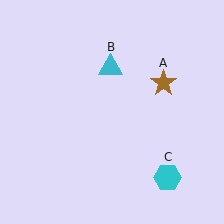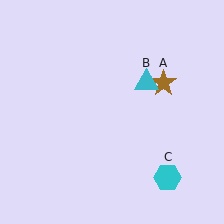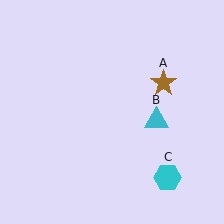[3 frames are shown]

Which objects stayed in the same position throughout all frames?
Brown star (object A) and cyan hexagon (object C) remained stationary.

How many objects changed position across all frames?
1 object changed position: cyan triangle (object B).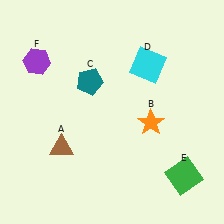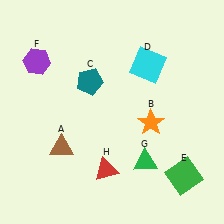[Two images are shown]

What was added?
A green triangle (G), a red triangle (H) were added in Image 2.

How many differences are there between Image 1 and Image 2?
There are 2 differences between the two images.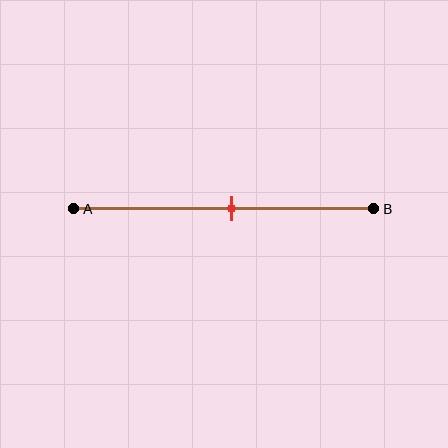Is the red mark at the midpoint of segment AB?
Yes, the mark is approximately at the midpoint.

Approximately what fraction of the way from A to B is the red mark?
The red mark is approximately 55% of the way from A to B.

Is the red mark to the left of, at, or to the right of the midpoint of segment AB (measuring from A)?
The red mark is approximately at the midpoint of segment AB.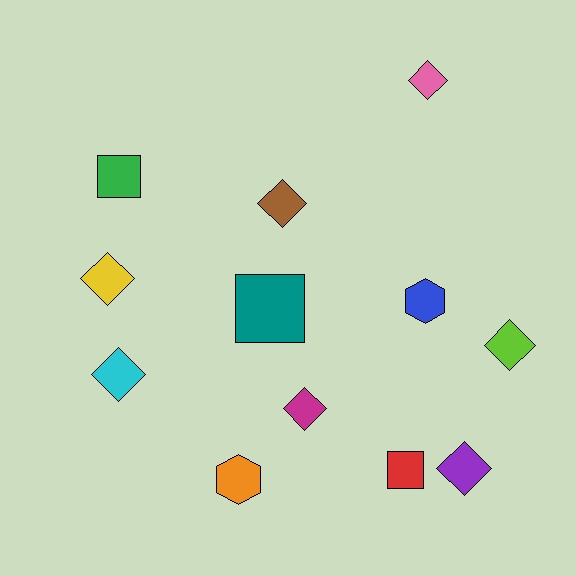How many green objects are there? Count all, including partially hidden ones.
There is 1 green object.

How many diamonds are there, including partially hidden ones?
There are 7 diamonds.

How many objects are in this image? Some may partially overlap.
There are 12 objects.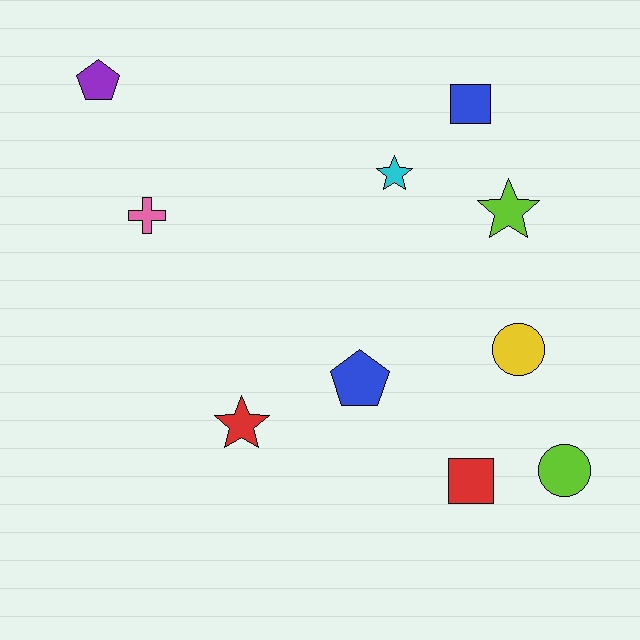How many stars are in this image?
There are 3 stars.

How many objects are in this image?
There are 10 objects.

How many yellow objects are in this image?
There is 1 yellow object.